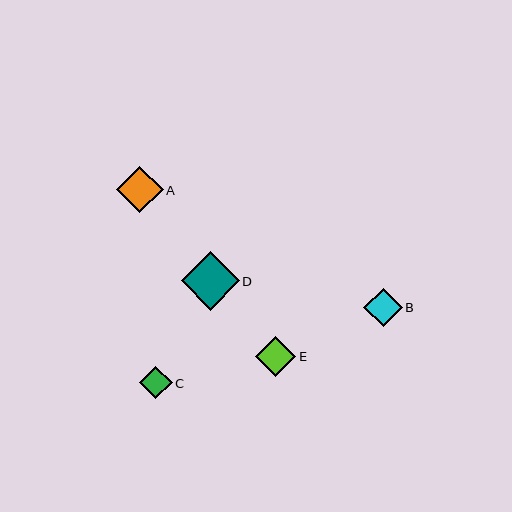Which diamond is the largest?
Diamond D is the largest with a size of approximately 58 pixels.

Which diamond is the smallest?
Diamond C is the smallest with a size of approximately 32 pixels.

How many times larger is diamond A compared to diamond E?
Diamond A is approximately 1.2 times the size of diamond E.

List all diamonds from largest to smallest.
From largest to smallest: D, A, E, B, C.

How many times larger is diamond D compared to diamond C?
Diamond D is approximately 1.8 times the size of diamond C.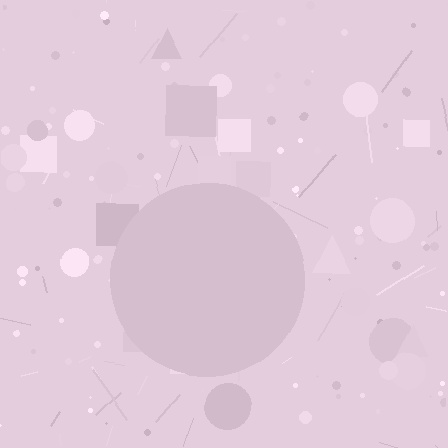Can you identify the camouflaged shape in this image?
The camouflaged shape is a circle.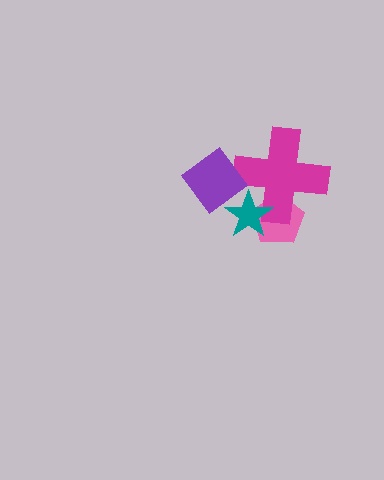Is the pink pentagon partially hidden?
Yes, it is partially covered by another shape.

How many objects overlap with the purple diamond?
2 objects overlap with the purple diamond.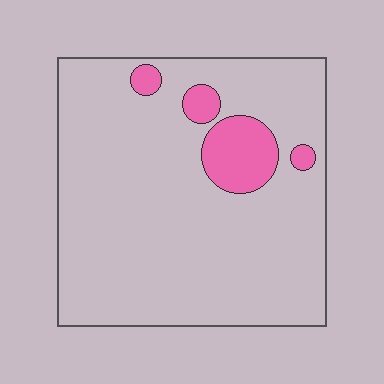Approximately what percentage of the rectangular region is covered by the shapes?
Approximately 10%.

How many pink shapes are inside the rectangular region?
4.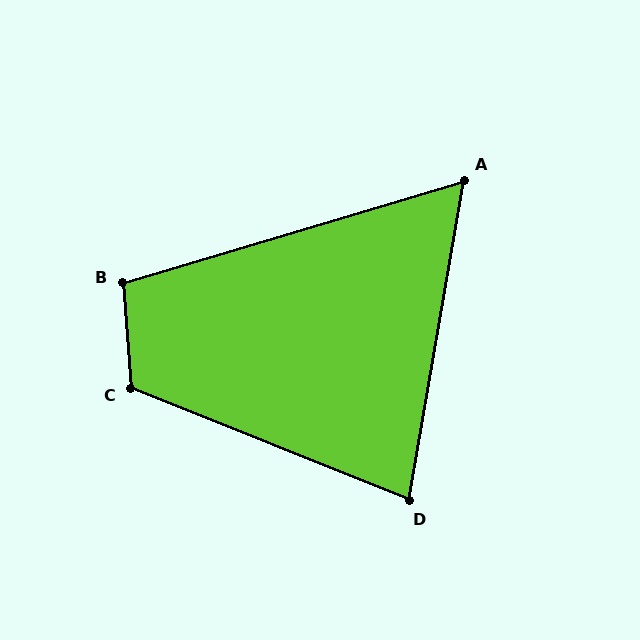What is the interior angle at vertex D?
Approximately 78 degrees (acute).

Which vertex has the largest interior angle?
C, at approximately 116 degrees.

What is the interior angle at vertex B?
Approximately 102 degrees (obtuse).